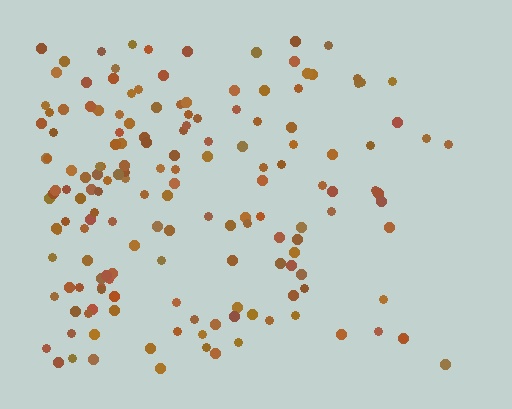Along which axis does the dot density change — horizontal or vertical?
Horizontal.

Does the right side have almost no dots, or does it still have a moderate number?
Still a moderate number, just noticeably fewer than the left.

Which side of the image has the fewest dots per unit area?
The right.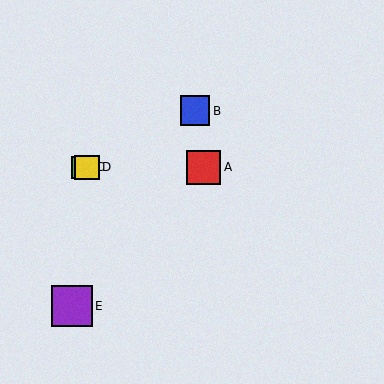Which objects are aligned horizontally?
Objects A, C, D are aligned horizontally.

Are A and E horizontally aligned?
No, A is at y≈167 and E is at y≈306.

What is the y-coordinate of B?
Object B is at y≈111.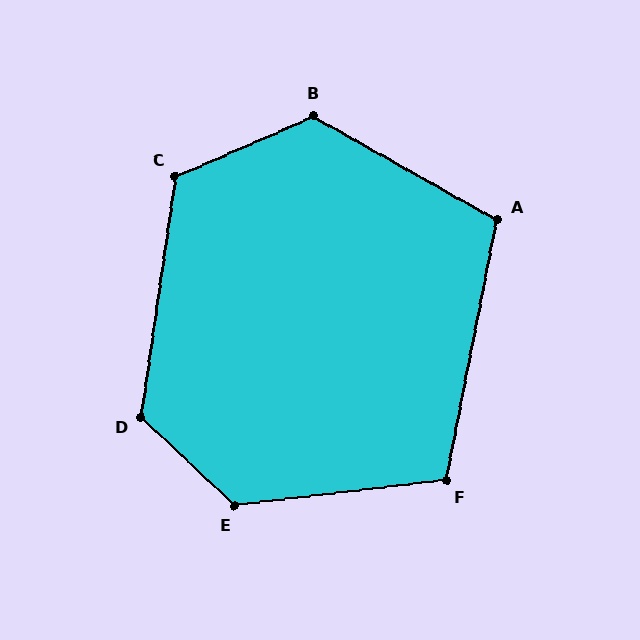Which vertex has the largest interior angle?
E, at approximately 130 degrees.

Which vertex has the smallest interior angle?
F, at approximately 108 degrees.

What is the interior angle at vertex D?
Approximately 125 degrees (obtuse).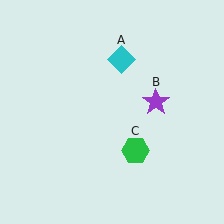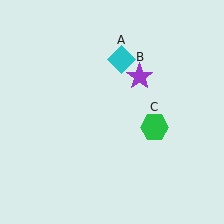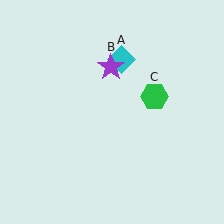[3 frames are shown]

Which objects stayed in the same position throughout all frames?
Cyan diamond (object A) remained stationary.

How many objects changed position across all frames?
2 objects changed position: purple star (object B), green hexagon (object C).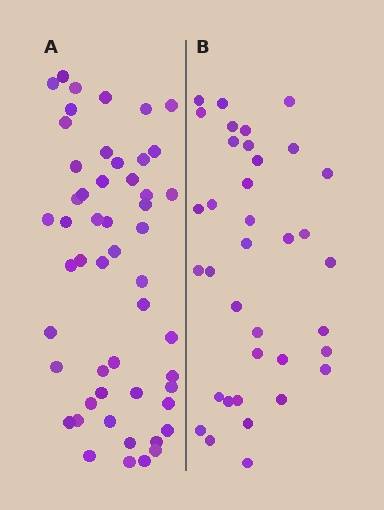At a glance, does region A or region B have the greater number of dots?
Region A (the left region) has more dots.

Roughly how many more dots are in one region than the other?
Region A has approximately 15 more dots than region B.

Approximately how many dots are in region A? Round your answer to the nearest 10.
About 50 dots. (The exact count is 52, which rounds to 50.)